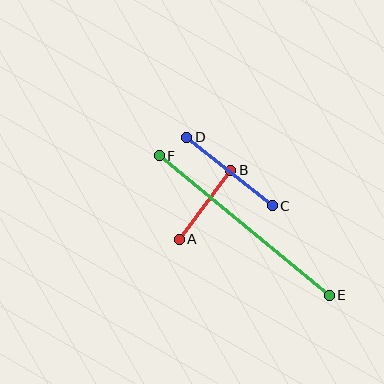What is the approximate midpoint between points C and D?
The midpoint is at approximately (229, 171) pixels.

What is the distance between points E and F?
The distance is approximately 220 pixels.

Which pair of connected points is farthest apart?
Points E and F are farthest apart.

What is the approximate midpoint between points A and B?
The midpoint is at approximately (205, 205) pixels.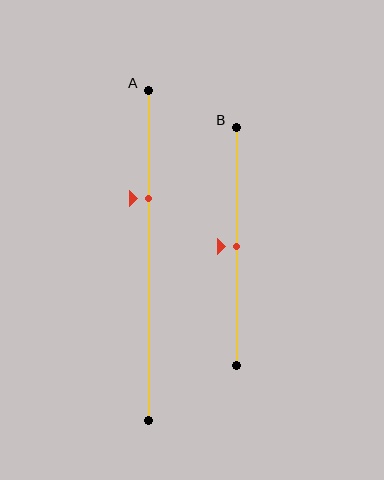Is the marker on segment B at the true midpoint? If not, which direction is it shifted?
Yes, the marker on segment B is at the true midpoint.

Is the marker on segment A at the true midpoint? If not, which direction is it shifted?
No, the marker on segment A is shifted upward by about 17% of the segment length.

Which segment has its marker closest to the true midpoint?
Segment B has its marker closest to the true midpoint.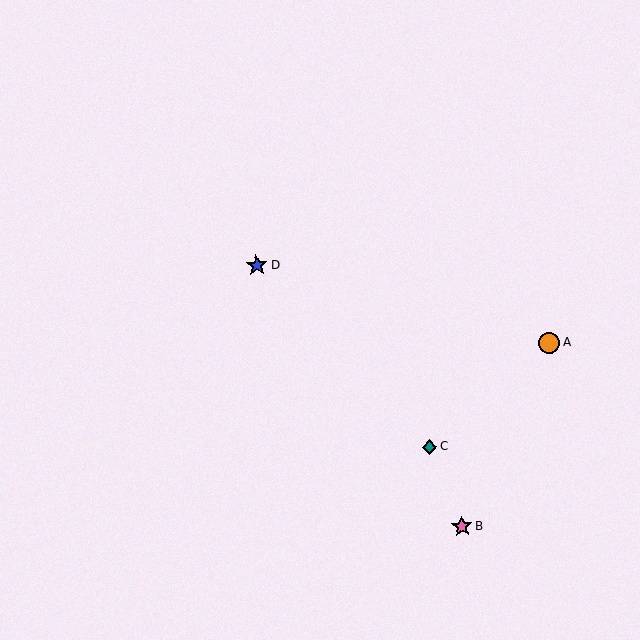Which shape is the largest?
The orange circle (labeled A) is the largest.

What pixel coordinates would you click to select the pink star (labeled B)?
Click at (462, 527) to select the pink star B.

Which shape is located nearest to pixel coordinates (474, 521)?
The pink star (labeled B) at (462, 527) is nearest to that location.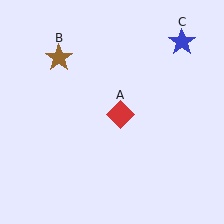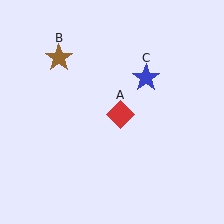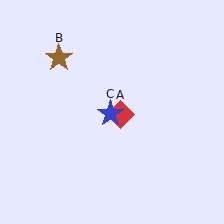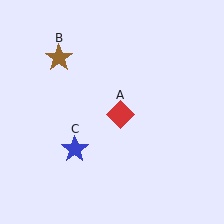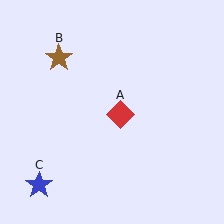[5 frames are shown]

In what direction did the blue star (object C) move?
The blue star (object C) moved down and to the left.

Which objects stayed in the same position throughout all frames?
Red diamond (object A) and brown star (object B) remained stationary.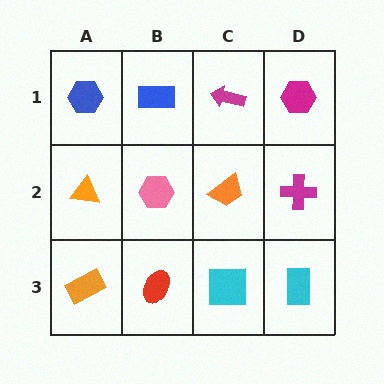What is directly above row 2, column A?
A blue hexagon.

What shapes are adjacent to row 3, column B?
A pink hexagon (row 2, column B), an orange rectangle (row 3, column A), a cyan square (row 3, column C).